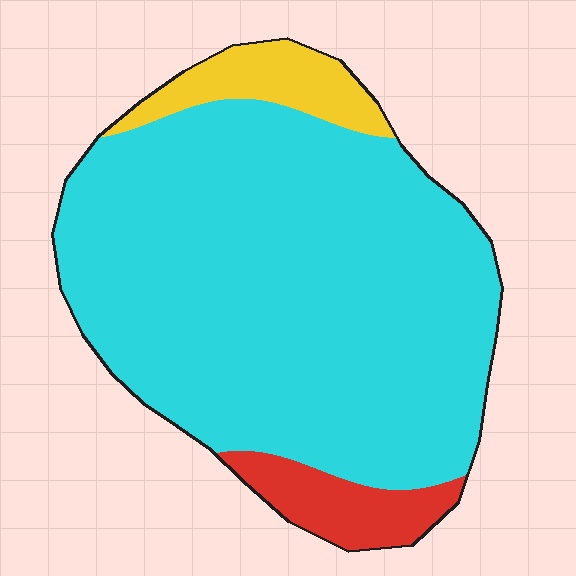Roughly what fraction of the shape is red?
Red covers 8% of the shape.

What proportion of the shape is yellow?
Yellow covers about 10% of the shape.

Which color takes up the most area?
Cyan, at roughly 85%.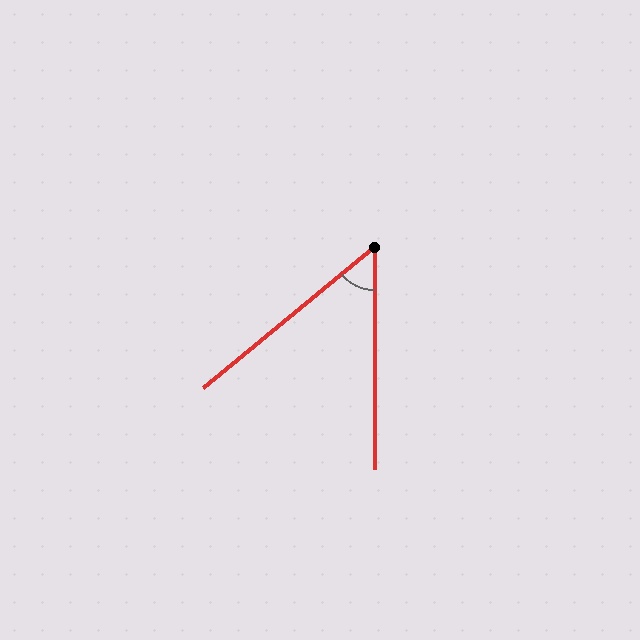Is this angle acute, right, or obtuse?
It is acute.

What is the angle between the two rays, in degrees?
Approximately 50 degrees.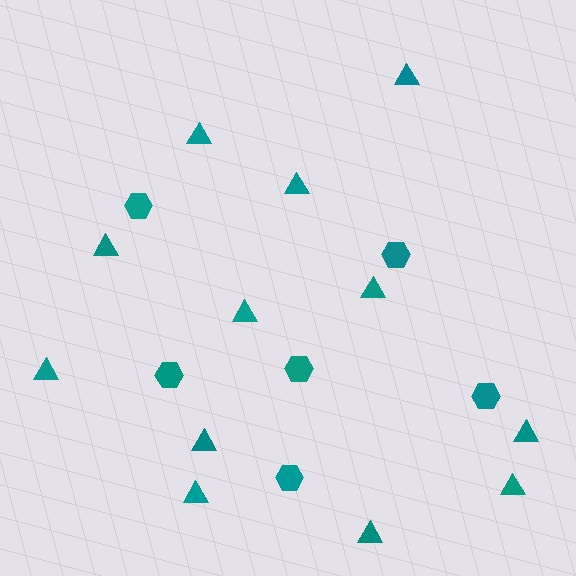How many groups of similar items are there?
There are 2 groups: one group of triangles (12) and one group of hexagons (6).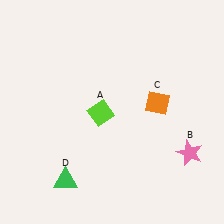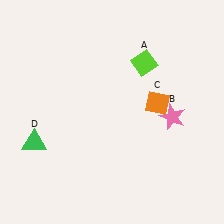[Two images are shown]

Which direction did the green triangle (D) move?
The green triangle (D) moved up.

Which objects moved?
The objects that moved are: the lime diamond (A), the pink star (B), the green triangle (D).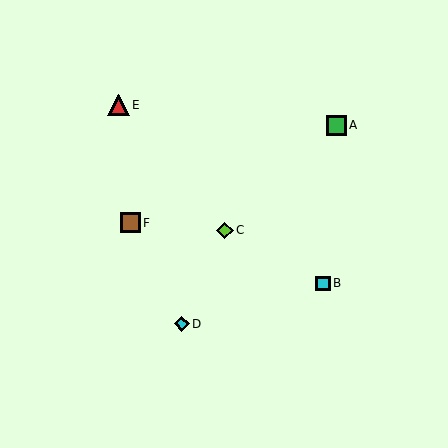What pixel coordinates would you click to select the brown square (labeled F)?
Click at (130, 223) to select the brown square F.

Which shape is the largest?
The red triangle (labeled E) is the largest.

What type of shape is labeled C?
Shape C is a lime diamond.